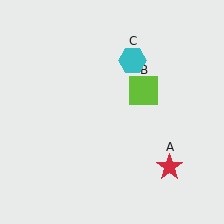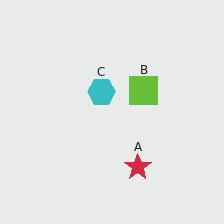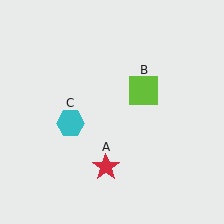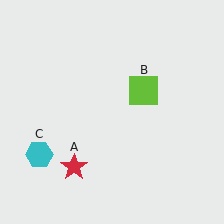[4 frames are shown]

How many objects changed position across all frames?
2 objects changed position: red star (object A), cyan hexagon (object C).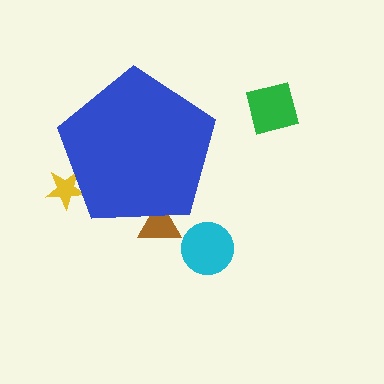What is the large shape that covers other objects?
A blue pentagon.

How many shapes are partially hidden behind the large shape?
2 shapes are partially hidden.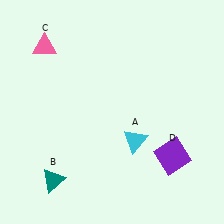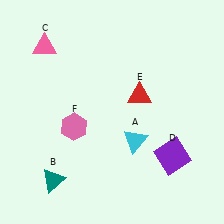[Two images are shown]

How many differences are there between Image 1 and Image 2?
There are 2 differences between the two images.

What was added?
A red triangle (E), a pink hexagon (F) were added in Image 2.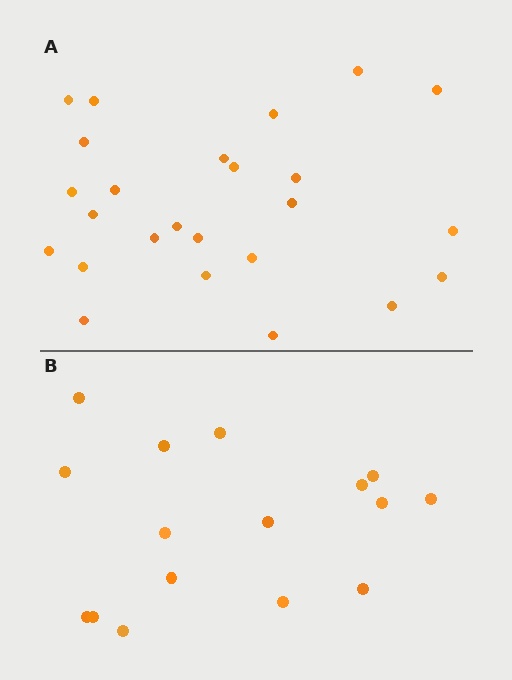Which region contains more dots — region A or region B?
Region A (the top region) has more dots.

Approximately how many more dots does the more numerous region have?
Region A has roughly 8 or so more dots than region B.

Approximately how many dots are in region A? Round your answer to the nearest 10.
About 20 dots. (The exact count is 25, which rounds to 20.)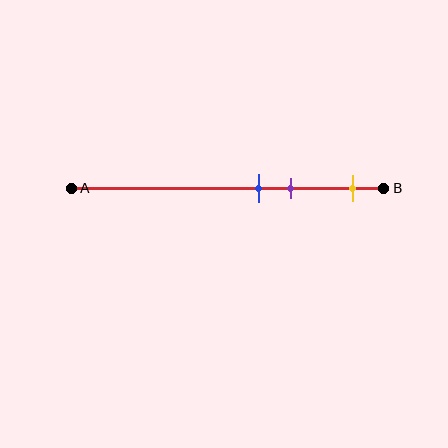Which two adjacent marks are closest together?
The blue and purple marks are the closest adjacent pair.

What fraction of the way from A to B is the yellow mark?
The yellow mark is approximately 90% (0.9) of the way from A to B.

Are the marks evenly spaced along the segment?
No, the marks are not evenly spaced.